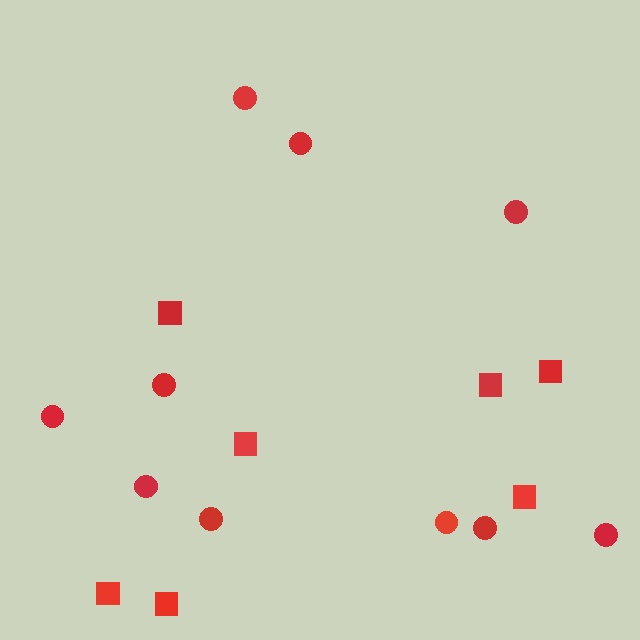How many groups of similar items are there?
There are 2 groups: one group of circles (10) and one group of squares (7).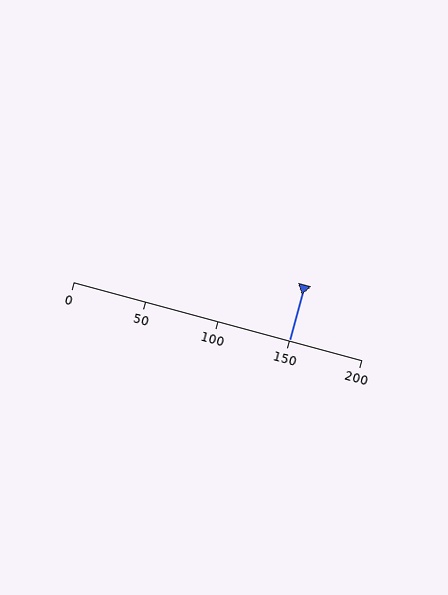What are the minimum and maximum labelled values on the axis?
The axis runs from 0 to 200.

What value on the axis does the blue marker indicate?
The marker indicates approximately 150.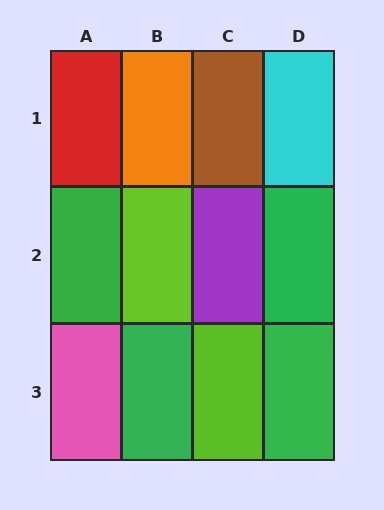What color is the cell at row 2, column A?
Green.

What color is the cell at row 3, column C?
Lime.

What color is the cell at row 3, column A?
Pink.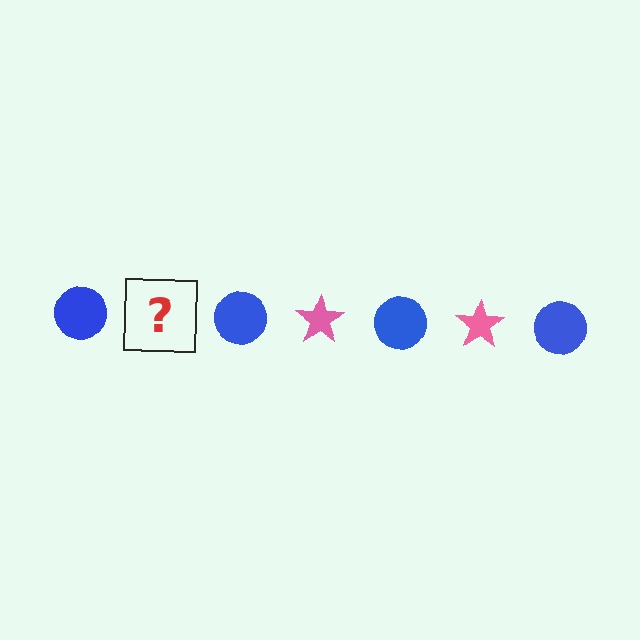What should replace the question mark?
The question mark should be replaced with a pink star.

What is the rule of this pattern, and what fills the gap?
The rule is that the pattern alternates between blue circle and pink star. The gap should be filled with a pink star.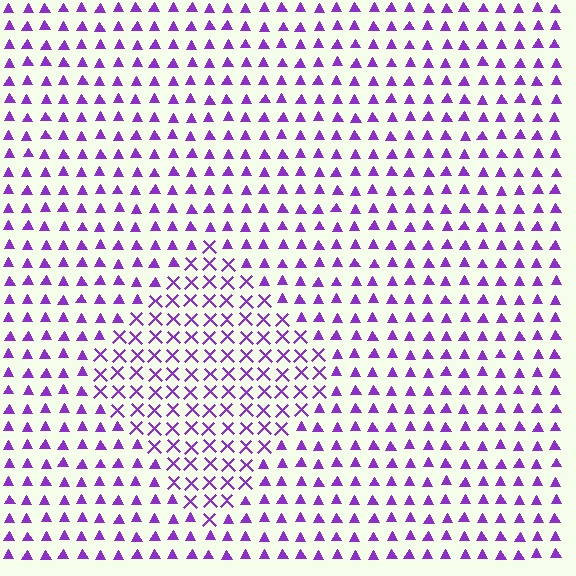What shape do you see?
I see a diamond.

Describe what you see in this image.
The image is filled with small purple elements arranged in a uniform grid. A diamond-shaped region contains X marks, while the surrounding area contains triangles. The boundary is defined purely by the change in element shape.